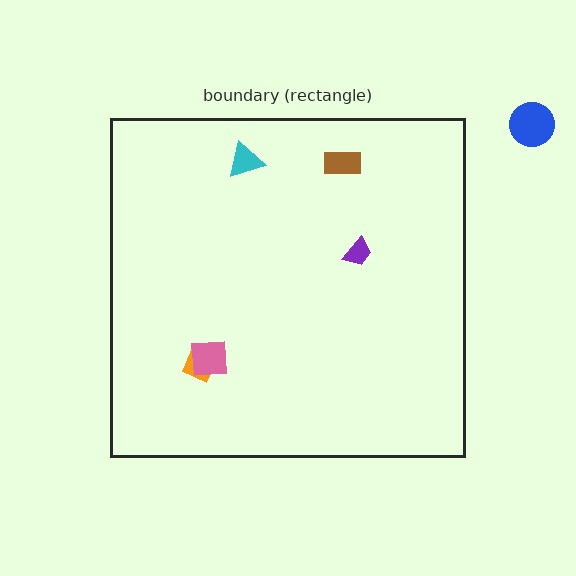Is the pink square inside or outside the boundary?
Inside.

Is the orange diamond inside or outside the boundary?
Inside.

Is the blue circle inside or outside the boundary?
Outside.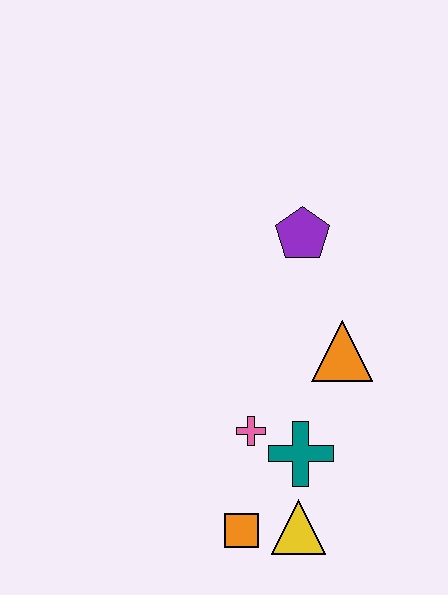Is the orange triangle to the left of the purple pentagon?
No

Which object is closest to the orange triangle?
The teal cross is closest to the orange triangle.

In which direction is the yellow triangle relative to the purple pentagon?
The yellow triangle is below the purple pentagon.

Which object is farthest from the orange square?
The purple pentagon is farthest from the orange square.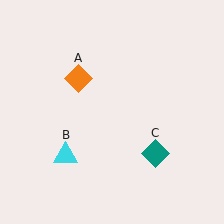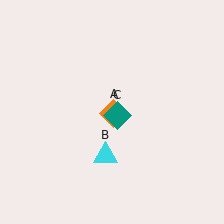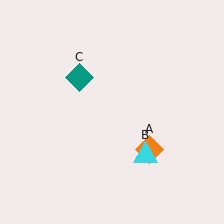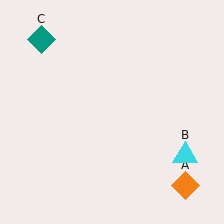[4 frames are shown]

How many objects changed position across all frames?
3 objects changed position: orange diamond (object A), cyan triangle (object B), teal diamond (object C).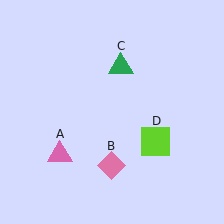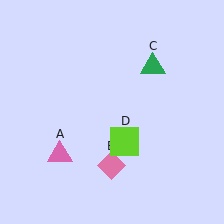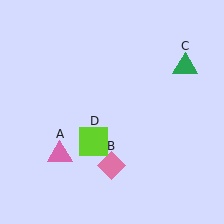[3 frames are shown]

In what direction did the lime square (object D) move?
The lime square (object D) moved left.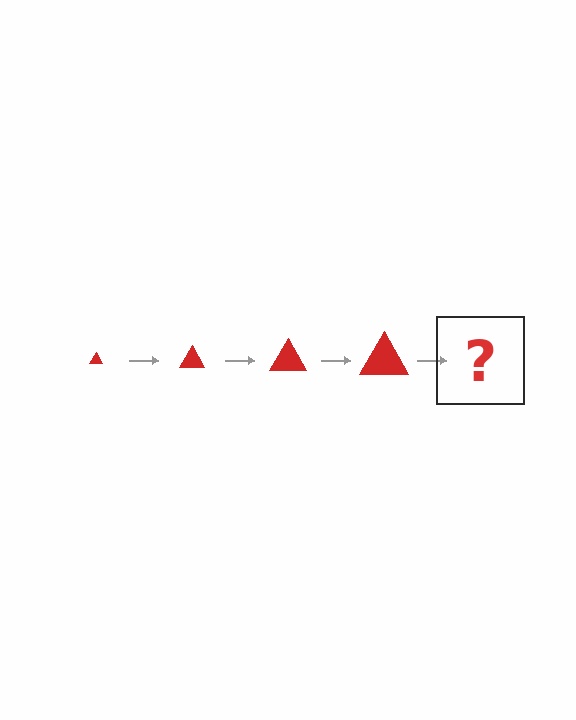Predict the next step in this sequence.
The next step is a red triangle, larger than the previous one.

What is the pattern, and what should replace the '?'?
The pattern is that the triangle gets progressively larger each step. The '?' should be a red triangle, larger than the previous one.